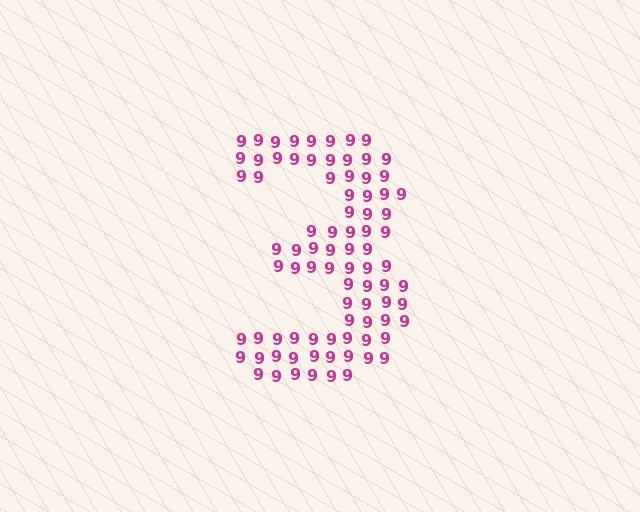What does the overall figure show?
The overall figure shows the digit 3.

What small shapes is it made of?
It is made of small digit 9's.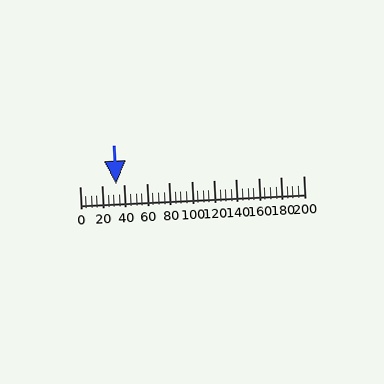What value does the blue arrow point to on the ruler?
The blue arrow points to approximately 32.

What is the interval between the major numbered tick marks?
The major tick marks are spaced 20 units apart.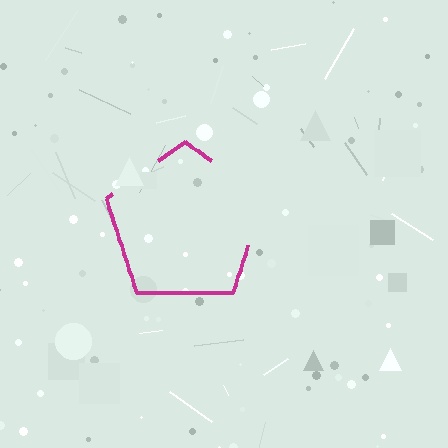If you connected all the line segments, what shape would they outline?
They would outline a pentagon.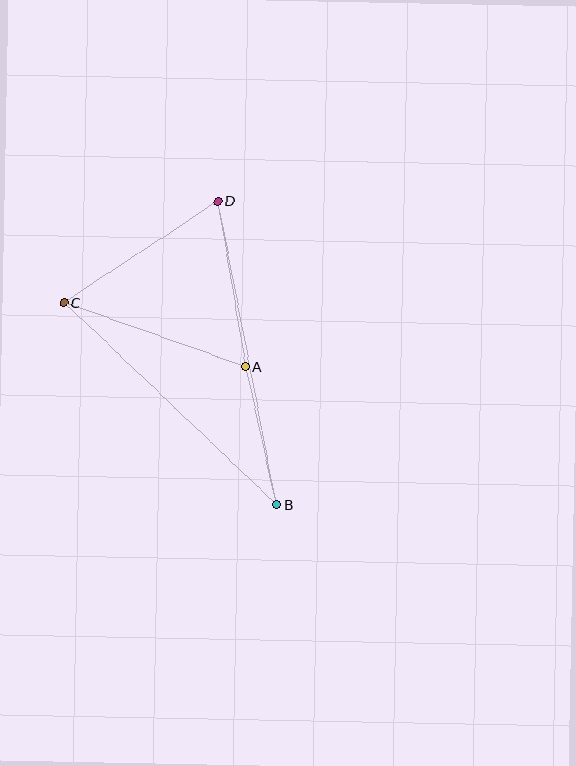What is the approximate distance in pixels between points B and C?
The distance between B and C is approximately 293 pixels.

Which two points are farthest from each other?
Points B and D are farthest from each other.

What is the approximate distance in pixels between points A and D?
The distance between A and D is approximately 168 pixels.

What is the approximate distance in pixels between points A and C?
The distance between A and C is approximately 193 pixels.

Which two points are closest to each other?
Points A and B are closest to each other.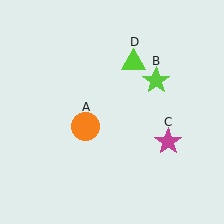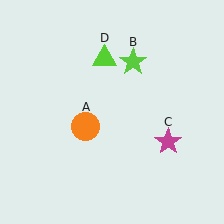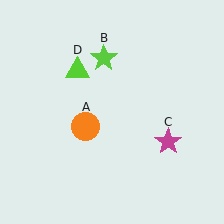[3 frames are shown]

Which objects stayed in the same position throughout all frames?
Orange circle (object A) and magenta star (object C) remained stationary.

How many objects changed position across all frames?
2 objects changed position: lime star (object B), lime triangle (object D).